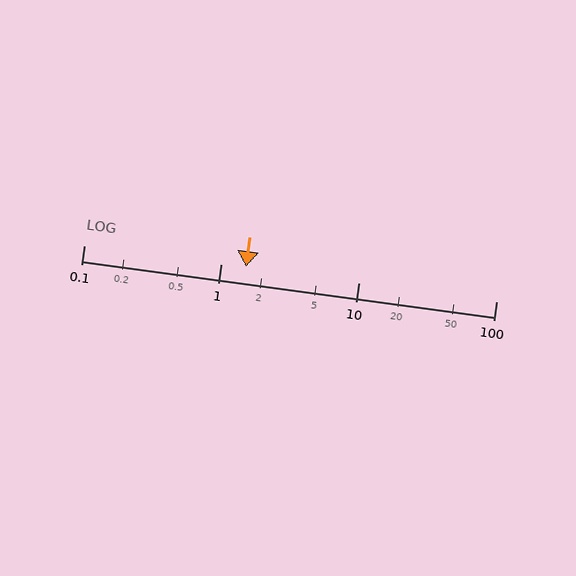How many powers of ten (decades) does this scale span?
The scale spans 3 decades, from 0.1 to 100.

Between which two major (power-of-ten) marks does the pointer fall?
The pointer is between 1 and 10.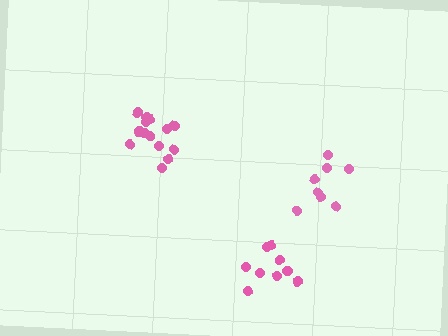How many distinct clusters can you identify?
There are 3 distinct clusters.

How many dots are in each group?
Group 1: 14 dots, Group 2: 8 dots, Group 3: 9 dots (31 total).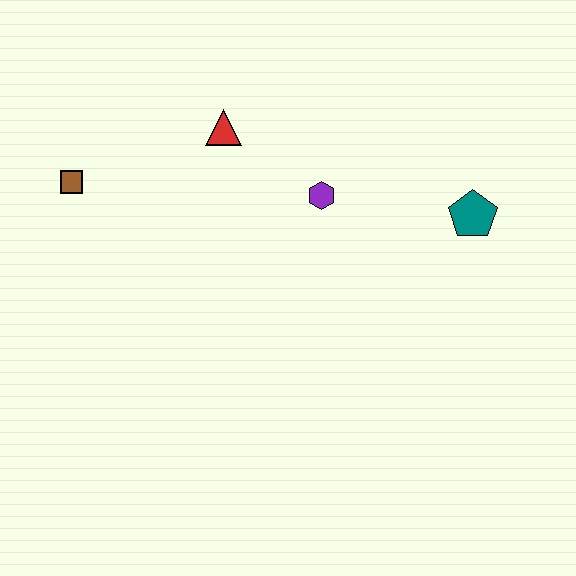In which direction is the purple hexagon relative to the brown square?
The purple hexagon is to the right of the brown square.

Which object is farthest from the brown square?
The teal pentagon is farthest from the brown square.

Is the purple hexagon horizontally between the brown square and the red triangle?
No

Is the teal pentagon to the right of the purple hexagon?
Yes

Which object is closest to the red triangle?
The purple hexagon is closest to the red triangle.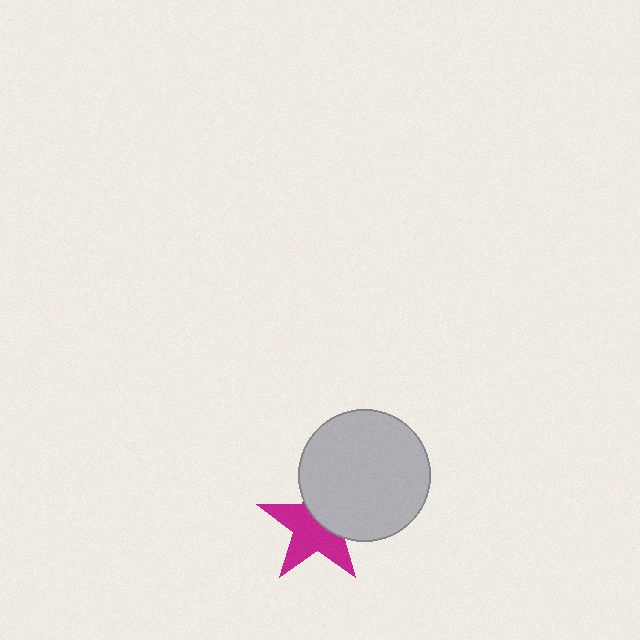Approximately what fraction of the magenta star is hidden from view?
Roughly 42% of the magenta star is hidden behind the light gray circle.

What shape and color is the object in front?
The object in front is a light gray circle.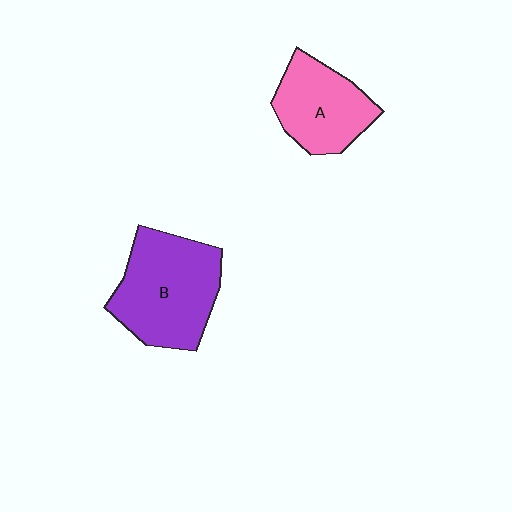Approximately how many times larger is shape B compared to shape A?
Approximately 1.4 times.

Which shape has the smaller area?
Shape A (pink).